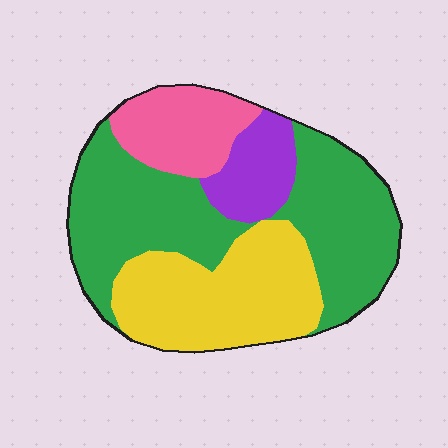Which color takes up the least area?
Purple, at roughly 10%.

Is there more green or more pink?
Green.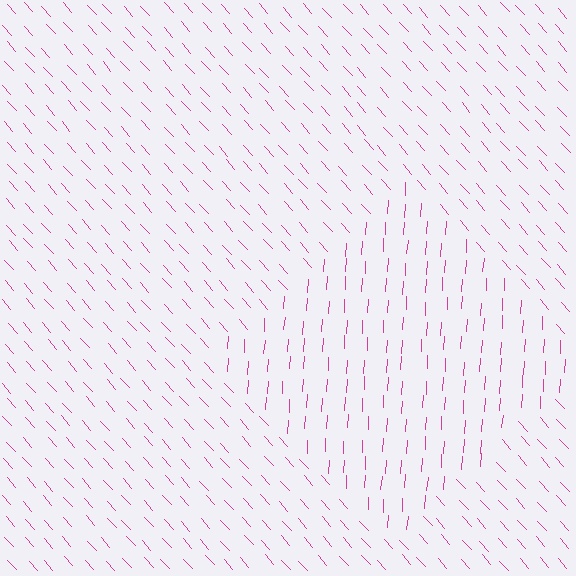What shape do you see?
I see a diamond.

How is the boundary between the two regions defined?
The boundary is defined purely by a change in line orientation (approximately 45 degrees difference). All lines are the same color and thickness.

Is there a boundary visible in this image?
Yes, there is a texture boundary formed by a change in line orientation.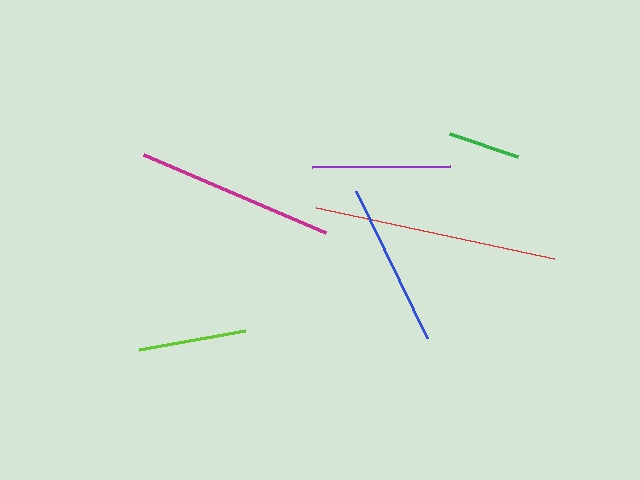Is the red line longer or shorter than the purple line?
The red line is longer than the purple line.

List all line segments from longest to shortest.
From longest to shortest: red, magenta, blue, purple, lime, green.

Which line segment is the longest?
The red line is the longest at approximately 243 pixels.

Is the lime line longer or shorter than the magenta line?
The magenta line is longer than the lime line.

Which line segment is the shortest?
The green line is the shortest at approximately 72 pixels.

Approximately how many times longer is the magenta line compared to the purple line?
The magenta line is approximately 1.4 times the length of the purple line.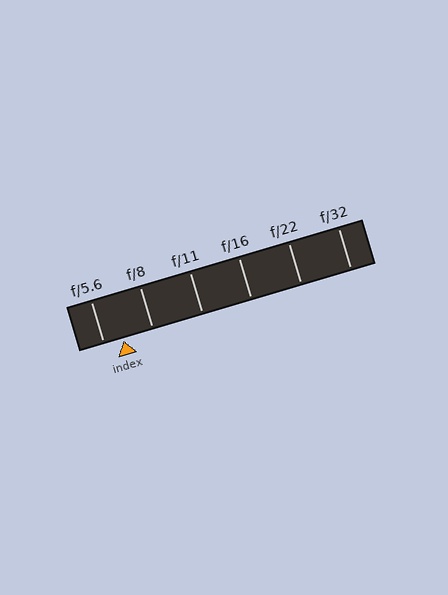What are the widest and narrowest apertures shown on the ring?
The widest aperture shown is f/5.6 and the narrowest is f/32.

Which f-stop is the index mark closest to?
The index mark is closest to f/5.6.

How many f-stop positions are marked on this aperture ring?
There are 6 f-stop positions marked.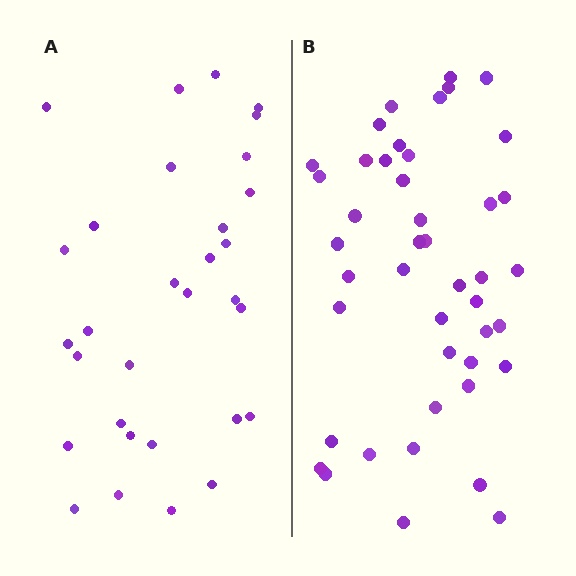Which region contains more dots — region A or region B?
Region B (the right region) has more dots.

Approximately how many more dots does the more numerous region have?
Region B has approximately 15 more dots than region A.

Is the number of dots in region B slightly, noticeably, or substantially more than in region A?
Region B has noticeably more, but not dramatically so. The ratio is roughly 1.4 to 1.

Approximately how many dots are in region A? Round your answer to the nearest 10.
About 30 dots. (The exact count is 31, which rounds to 30.)